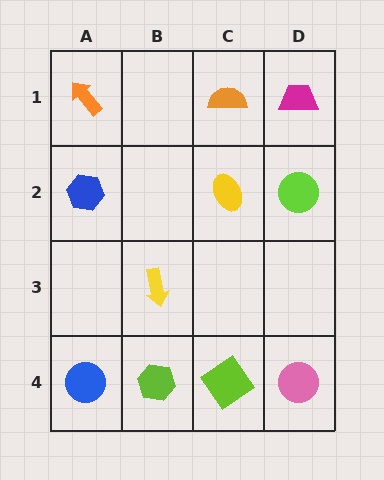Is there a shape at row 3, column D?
No, that cell is empty.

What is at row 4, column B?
A lime hexagon.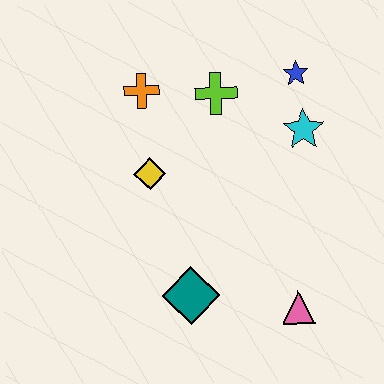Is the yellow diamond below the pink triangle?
No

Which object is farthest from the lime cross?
The pink triangle is farthest from the lime cross.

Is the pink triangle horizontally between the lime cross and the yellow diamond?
No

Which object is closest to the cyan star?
The blue star is closest to the cyan star.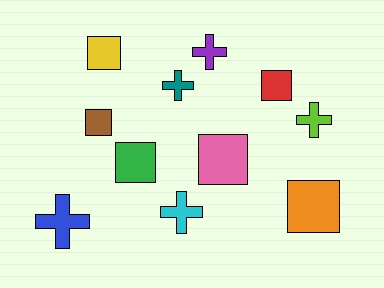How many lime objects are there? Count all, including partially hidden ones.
There is 1 lime object.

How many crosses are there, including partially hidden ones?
There are 5 crosses.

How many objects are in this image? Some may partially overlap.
There are 11 objects.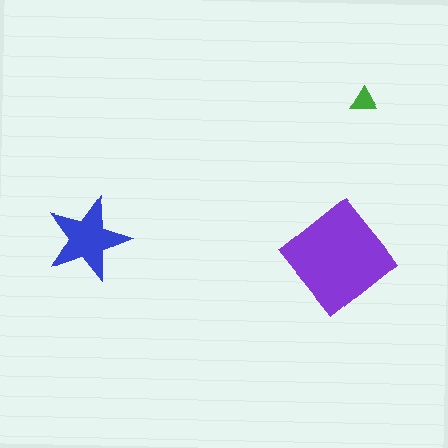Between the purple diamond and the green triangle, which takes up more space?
The purple diamond.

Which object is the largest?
The purple diamond.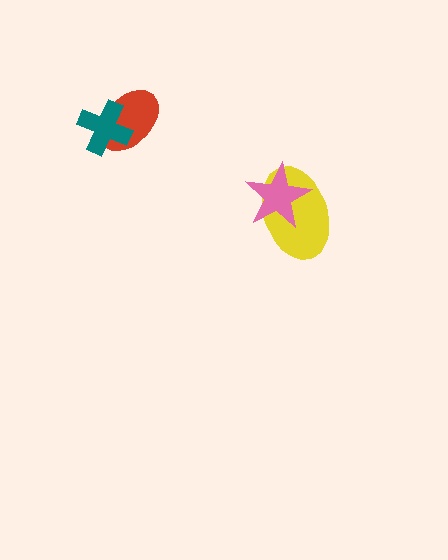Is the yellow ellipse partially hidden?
Yes, it is partially covered by another shape.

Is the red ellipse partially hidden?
Yes, it is partially covered by another shape.